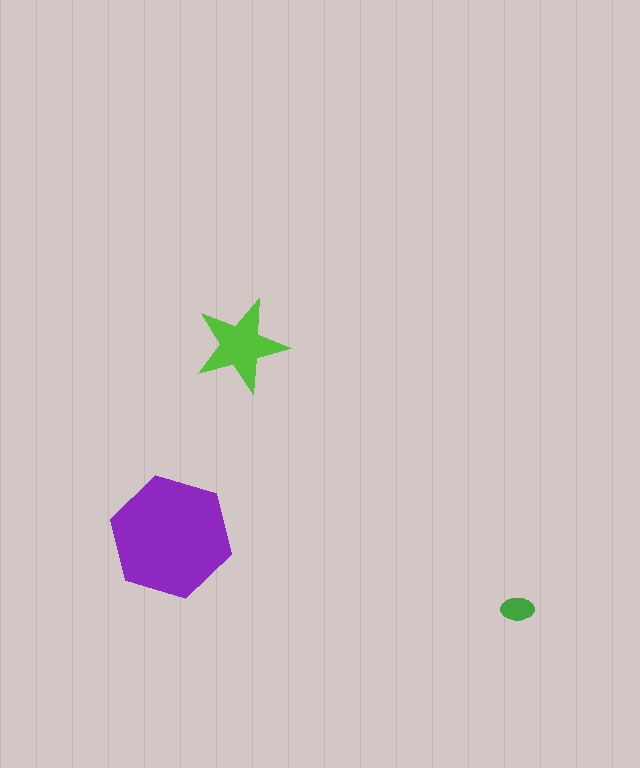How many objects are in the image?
There are 3 objects in the image.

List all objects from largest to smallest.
The purple hexagon, the lime star, the green ellipse.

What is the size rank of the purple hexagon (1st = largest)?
1st.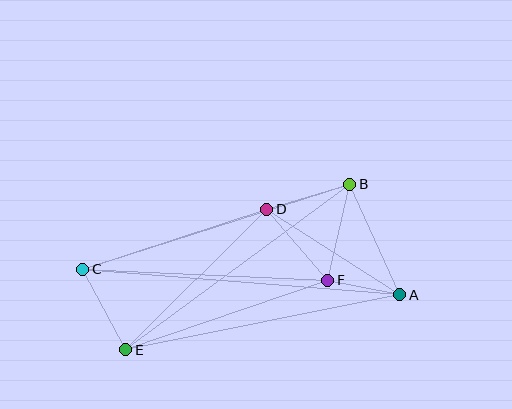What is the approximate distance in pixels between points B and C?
The distance between B and C is approximately 280 pixels.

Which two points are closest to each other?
Points A and F are closest to each other.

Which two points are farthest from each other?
Points A and C are farthest from each other.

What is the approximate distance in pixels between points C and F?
The distance between C and F is approximately 245 pixels.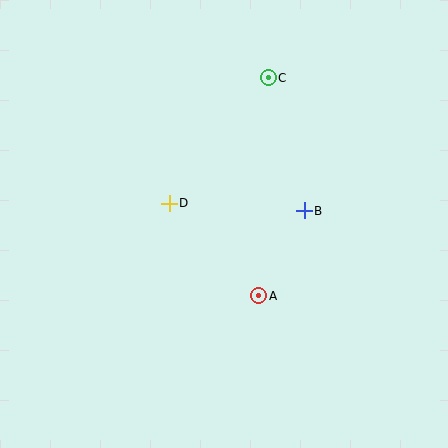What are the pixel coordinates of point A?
Point A is at (259, 296).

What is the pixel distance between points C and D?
The distance between C and D is 160 pixels.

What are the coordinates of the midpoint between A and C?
The midpoint between A and C is at (263, 187).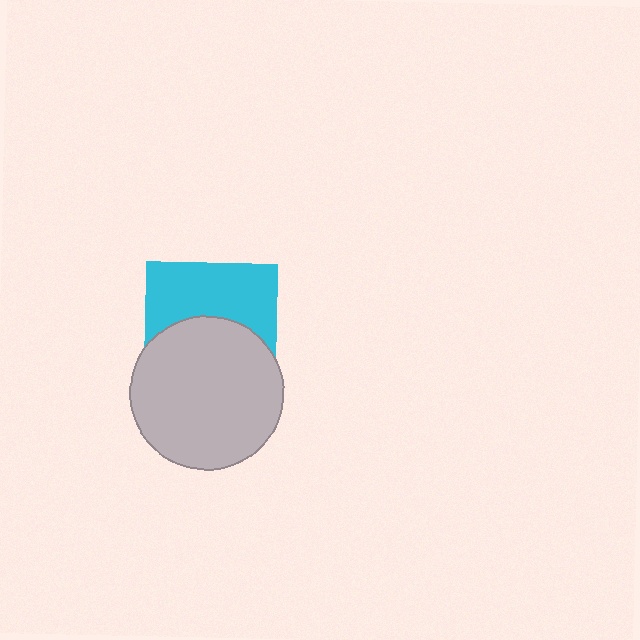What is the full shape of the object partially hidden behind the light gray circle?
The partially hidden object is a cyan square.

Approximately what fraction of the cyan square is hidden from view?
Roughly 52% of the cyan square is hidden behind the light gray circle.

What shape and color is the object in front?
The object in front is a light gray circle.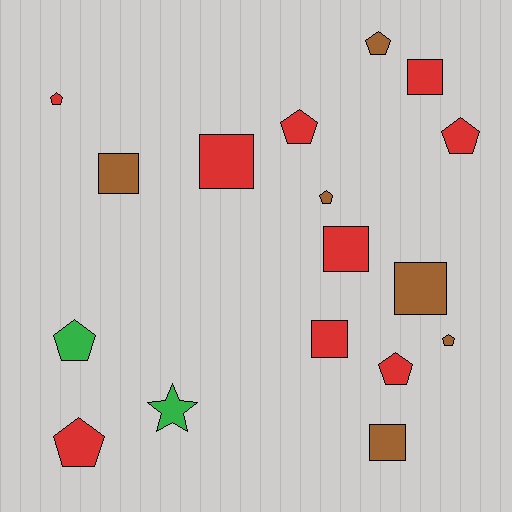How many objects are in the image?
There are 17 objects.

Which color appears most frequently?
Red, with 9 objects.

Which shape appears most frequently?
Pentagon, with 9 objects.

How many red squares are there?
There are 4 red squares.